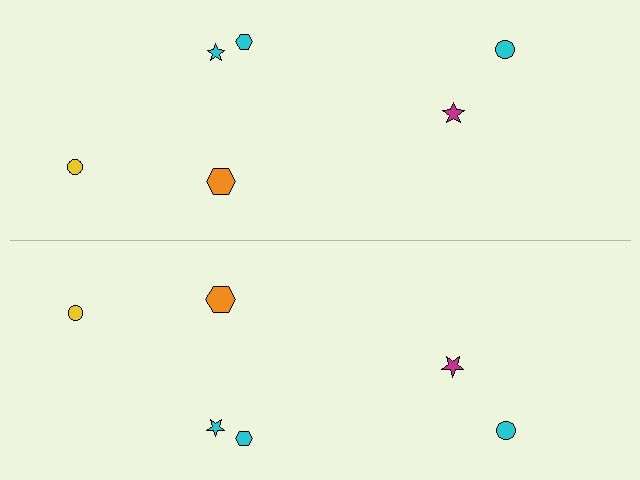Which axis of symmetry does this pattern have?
The pattern has a horizontal axis of symmetry running through the center of the image.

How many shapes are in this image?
There are 12 shapes in this image.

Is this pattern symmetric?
Yes, this pattern has bilateral (reflection) symmetry.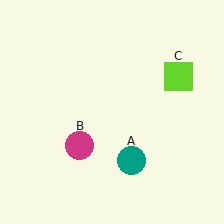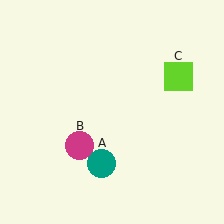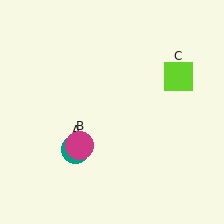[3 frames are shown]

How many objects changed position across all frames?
1 object changed position: teal circle (object A).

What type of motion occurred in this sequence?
The teal circle (object A) rotated clockwise around the center of the scene.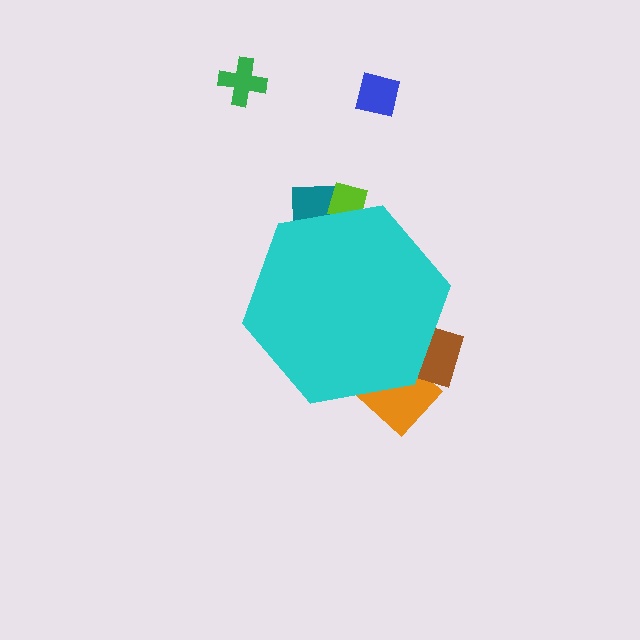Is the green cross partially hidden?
No, the green cross is fully visible.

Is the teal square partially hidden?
Yes, the teal square is partially hidden behind the cyan hexagon.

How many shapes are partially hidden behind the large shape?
4 shapes are partially hidden.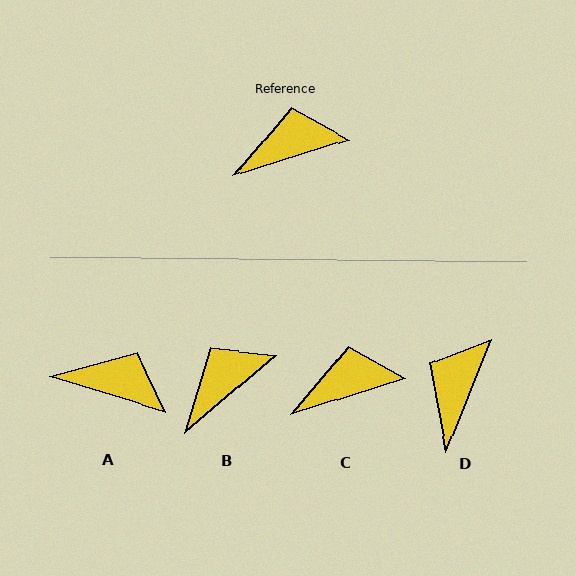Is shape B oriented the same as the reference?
No, it is off by about 23 degrees.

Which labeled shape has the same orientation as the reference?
C.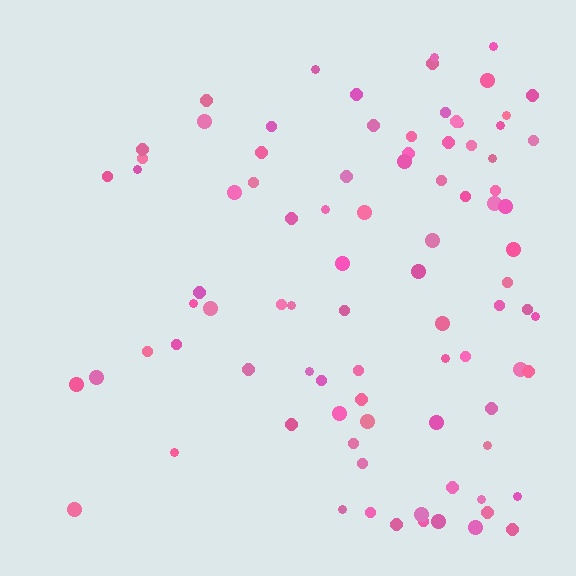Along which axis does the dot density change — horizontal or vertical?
Horizontal.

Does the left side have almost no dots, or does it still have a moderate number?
Still a moderate number, just noticeably fewer than the right.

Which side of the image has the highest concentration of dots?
The right.